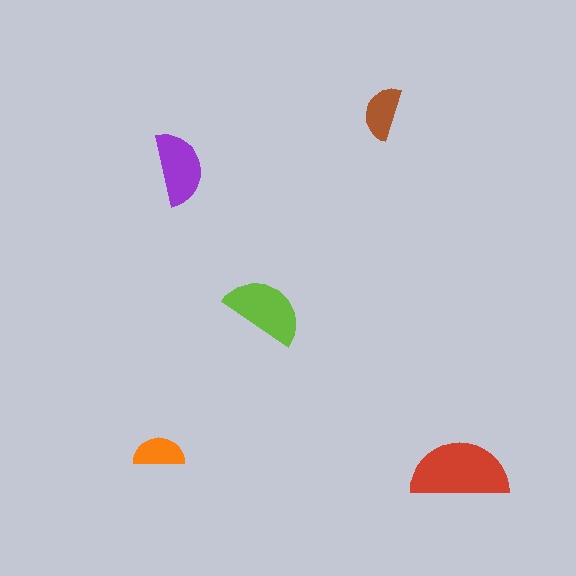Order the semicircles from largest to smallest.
the red one, the lime one, the purple one, the brown one, the orange one.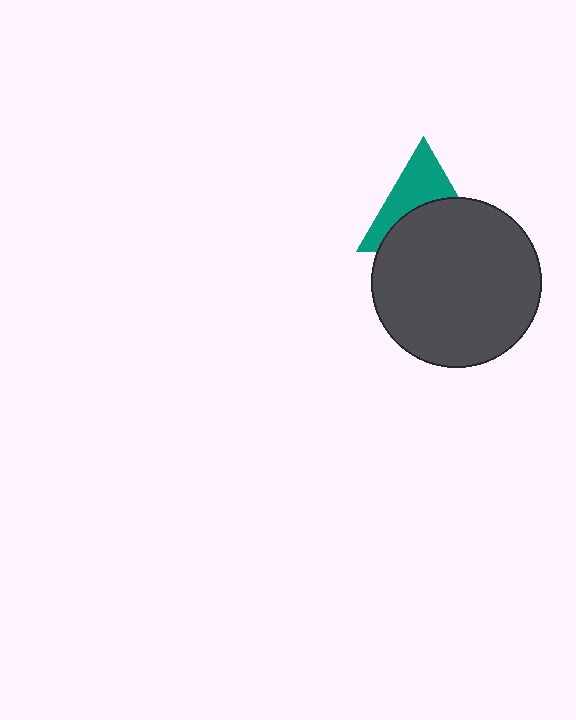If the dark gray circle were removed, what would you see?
You would see the complete teal triangle.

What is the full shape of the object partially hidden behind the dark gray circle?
The partially hidden object is a teal triangle.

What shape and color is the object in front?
The object in front is a dark gray circle.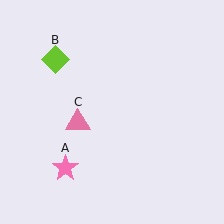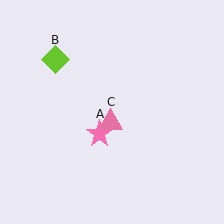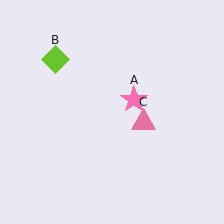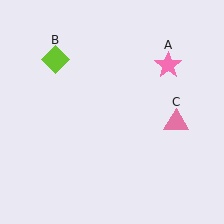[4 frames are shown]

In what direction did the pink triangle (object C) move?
The pink triangle (object C) moved right.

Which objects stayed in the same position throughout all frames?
Lime diamond (object B) remained stationary.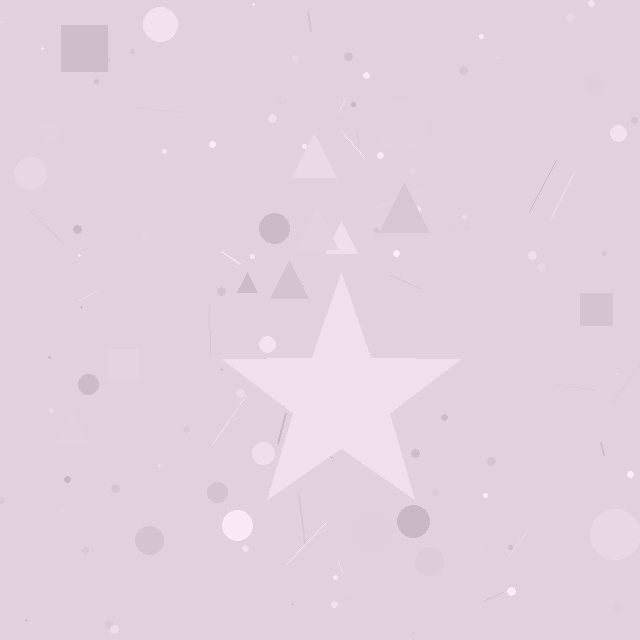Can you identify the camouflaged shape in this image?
The camouflaged shape is a star.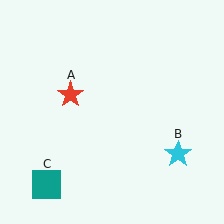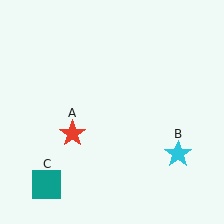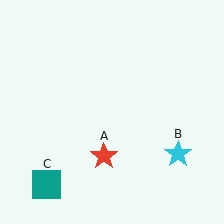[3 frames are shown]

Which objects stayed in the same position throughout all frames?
Cyan star (object B) and teal square (object C) remained stationary.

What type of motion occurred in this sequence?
The red star (object A) rotated counterclockwise around the center of the scene.